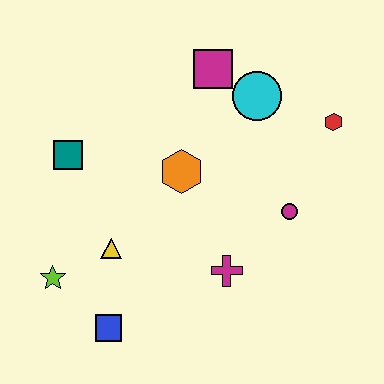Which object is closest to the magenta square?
The cyan circle is closest to the magenta square.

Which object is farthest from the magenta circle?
The lime star is farthest from the magenta circle.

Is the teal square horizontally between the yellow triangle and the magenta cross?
No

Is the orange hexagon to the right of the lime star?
Yes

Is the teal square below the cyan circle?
Yes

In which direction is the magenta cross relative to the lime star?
The magenta cross is to the right of the lime star.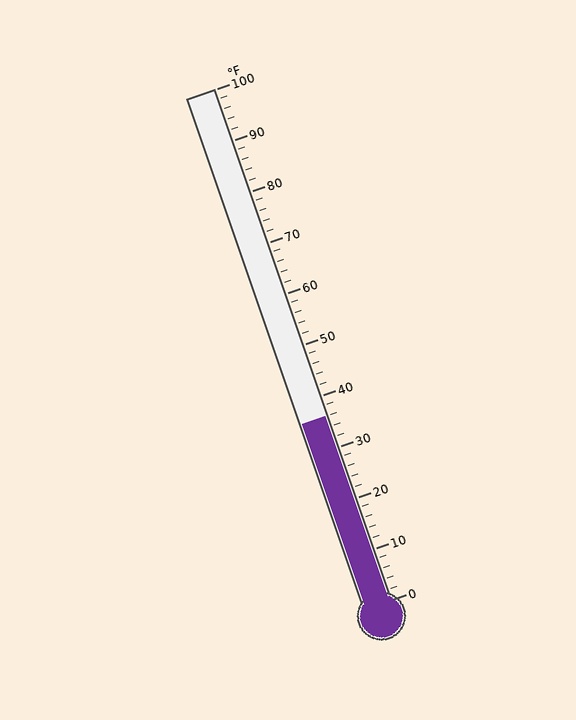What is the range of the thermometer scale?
The thermometer scale ranges from 0°F to 100°F.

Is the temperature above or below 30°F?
The temperature is above 30°F.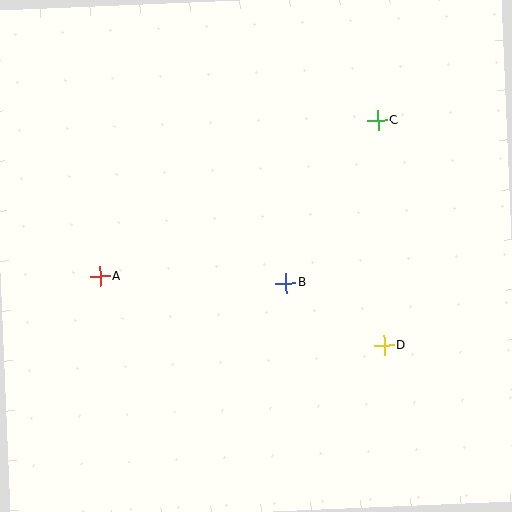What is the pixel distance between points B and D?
The distance between B and D is 116 pixels.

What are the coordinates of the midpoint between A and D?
The midpoint between A and D is at (242, 311).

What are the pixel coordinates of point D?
Point D is at (384, 346).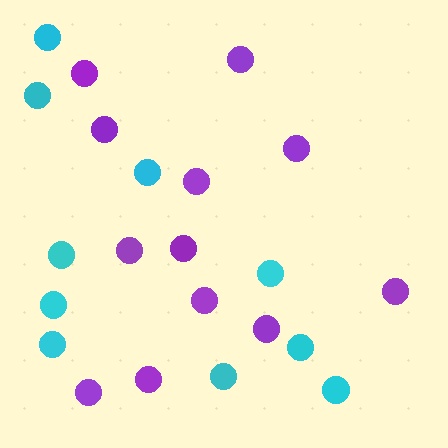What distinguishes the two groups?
There are 2 groups: one group of cyan circles (10) and one group of purple circles (12).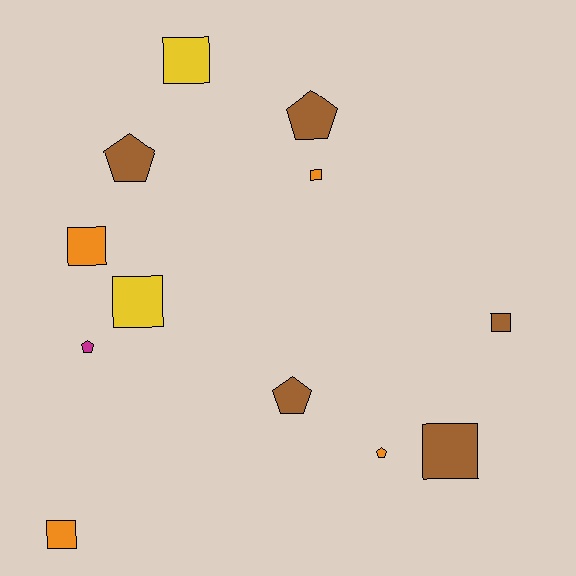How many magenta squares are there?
There are no magenta squares.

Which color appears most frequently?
Brown, with 5 objects.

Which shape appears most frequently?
Square, with 7 objects.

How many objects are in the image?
There are 12 objects.